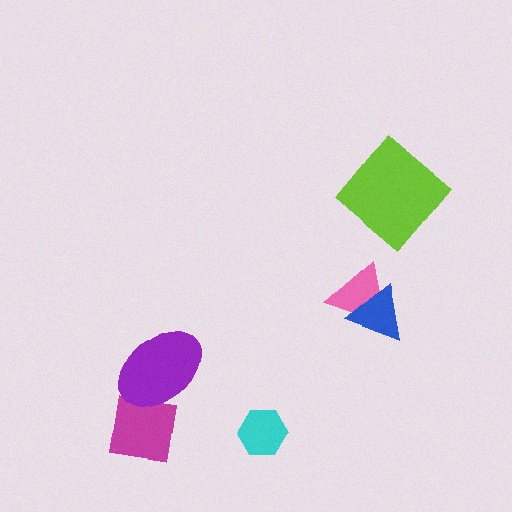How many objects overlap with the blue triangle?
1 object overlaps with the blue triangle.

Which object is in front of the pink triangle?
The blue triangle is in front of the pink triangle.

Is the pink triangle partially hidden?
Yes, it is partially covered by another shape.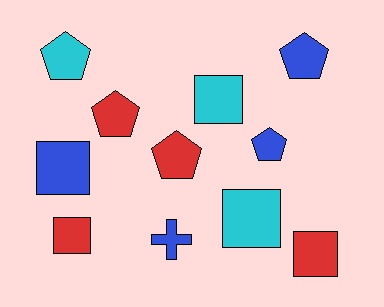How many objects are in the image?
There are 11 objects.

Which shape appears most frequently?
Square, with 5 objects.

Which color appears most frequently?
Red, with 4 objects.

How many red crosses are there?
There are no red crosses.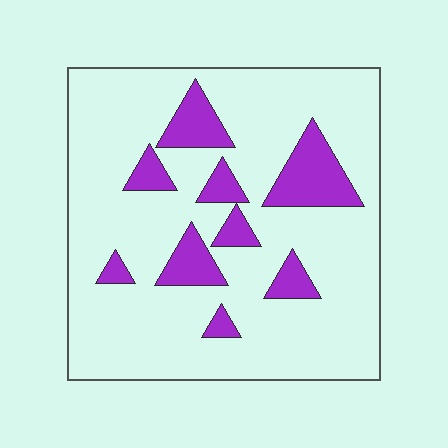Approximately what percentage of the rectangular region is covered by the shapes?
Approximately 15%.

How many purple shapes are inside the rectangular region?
9.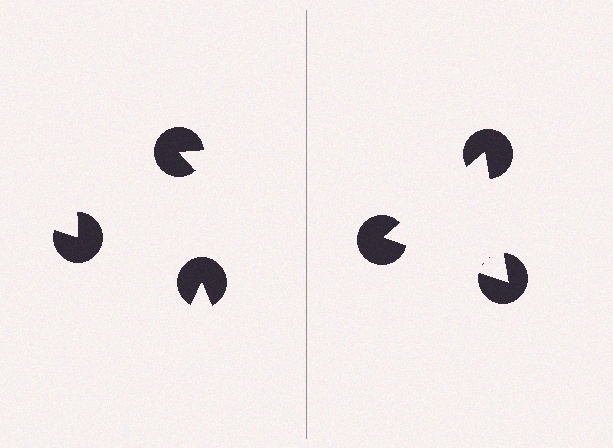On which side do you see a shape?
An illusory triangle appears on the right side. On the left side the wedge cuts are rotated, so no coherent shape forms.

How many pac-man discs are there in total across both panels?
6 — 3 on each side.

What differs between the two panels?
The pac-man discs are positioned identically on both sides; only the wedge orientations differ. On the right they align to a triangle; on the left they are misaligned.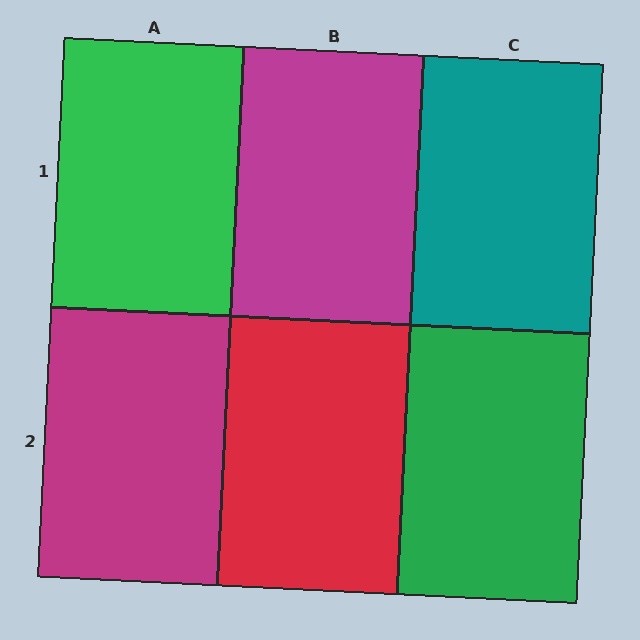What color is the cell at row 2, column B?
Red.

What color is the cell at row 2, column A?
Magenta.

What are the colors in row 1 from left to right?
Green, magenta, teal.